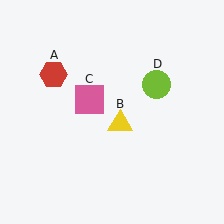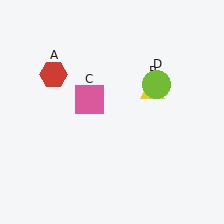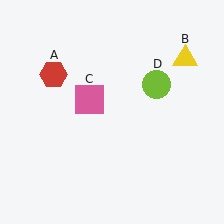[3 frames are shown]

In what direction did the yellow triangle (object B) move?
The yellow triangle (object B) moved up and to the right.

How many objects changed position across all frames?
1 object changed position: yellow triangle (object B).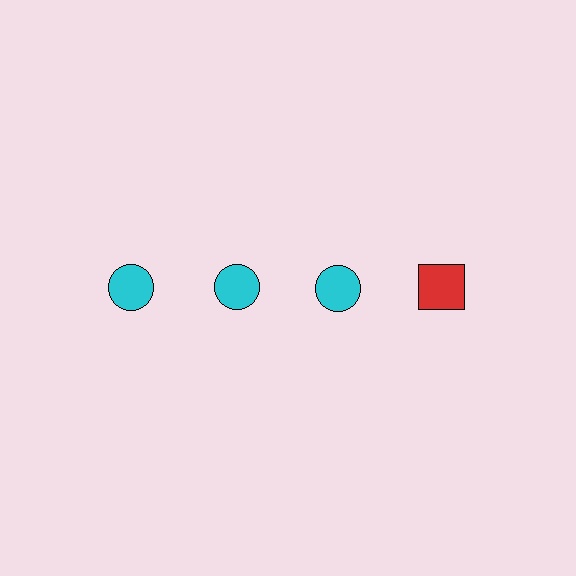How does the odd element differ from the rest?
It differs in both color (red instead of cyan) and shape (square instead of circle).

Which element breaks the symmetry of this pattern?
The red square in the top row, second from right column breaks the symmetry. All other shapes are cyan circles.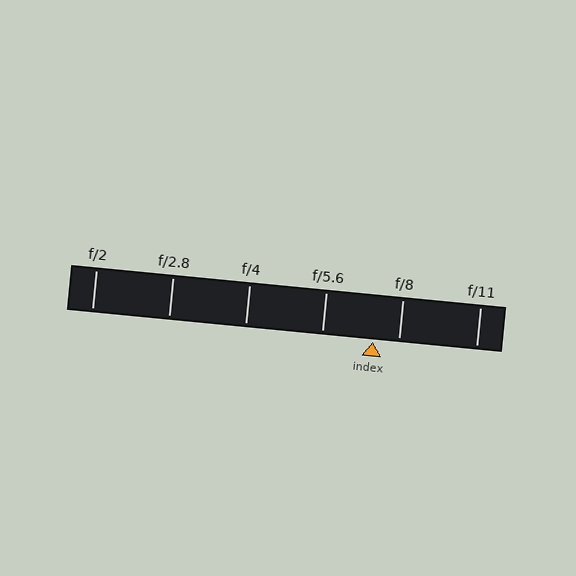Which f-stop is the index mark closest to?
The index mark is closest to f/8.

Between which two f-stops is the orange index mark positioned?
The index mark is between f/5.6 and f/8.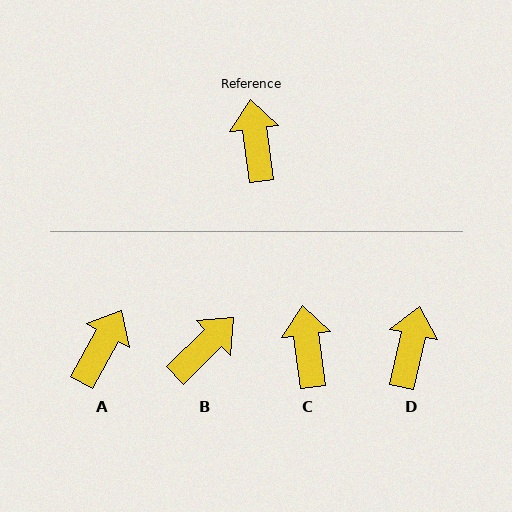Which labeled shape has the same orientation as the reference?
C.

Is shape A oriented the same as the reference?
No, it is off by about 37 degrees.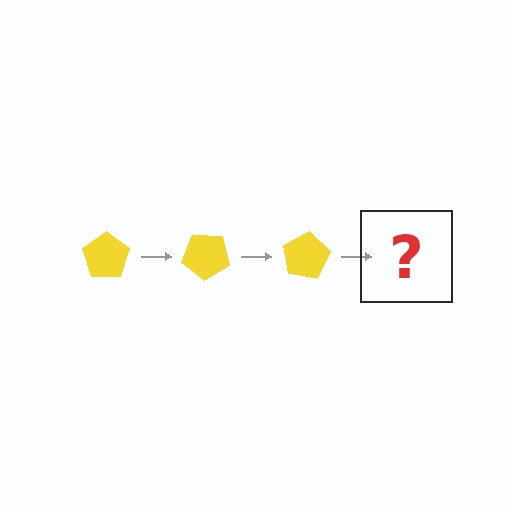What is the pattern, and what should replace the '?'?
The pattern is that the pentagon rotates 40 degrees each step. The '?' should be a yellow pentagon rotated 120 degrees.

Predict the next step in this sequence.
The next step is a yellow pentagon rotated 120 degrees.